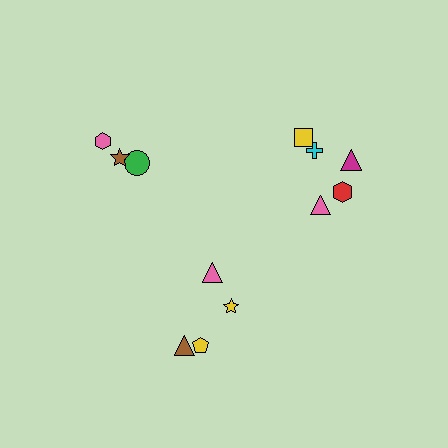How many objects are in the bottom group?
There are 4 objects.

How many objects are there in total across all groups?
There are 12 objects.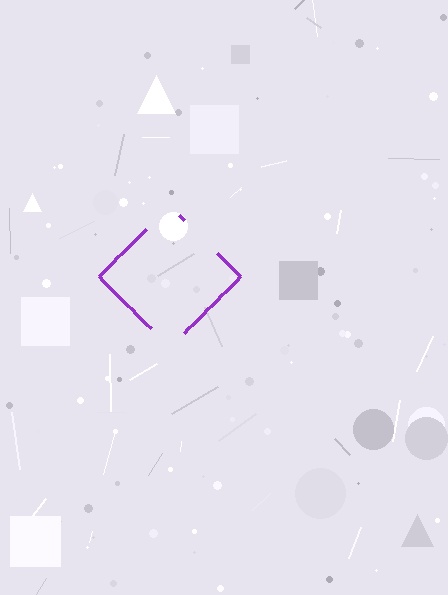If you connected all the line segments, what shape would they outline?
They would outline a diamond.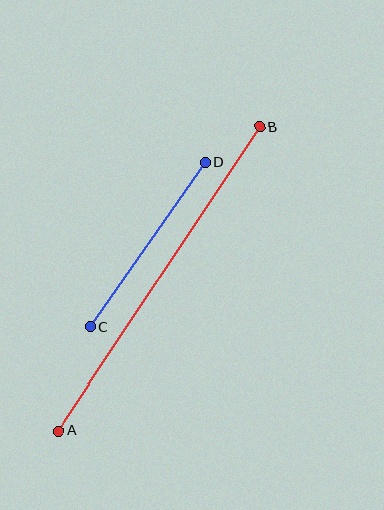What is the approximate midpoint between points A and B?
The midpoint is at approximately (159, 279) pixels.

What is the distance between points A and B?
The distance is approximately 365 pixels.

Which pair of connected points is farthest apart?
Points A and B are farthest apart.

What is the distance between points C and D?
The distance is approximately 201 pixels.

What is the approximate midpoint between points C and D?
The midpoint is at approximately (148, 245) pixels.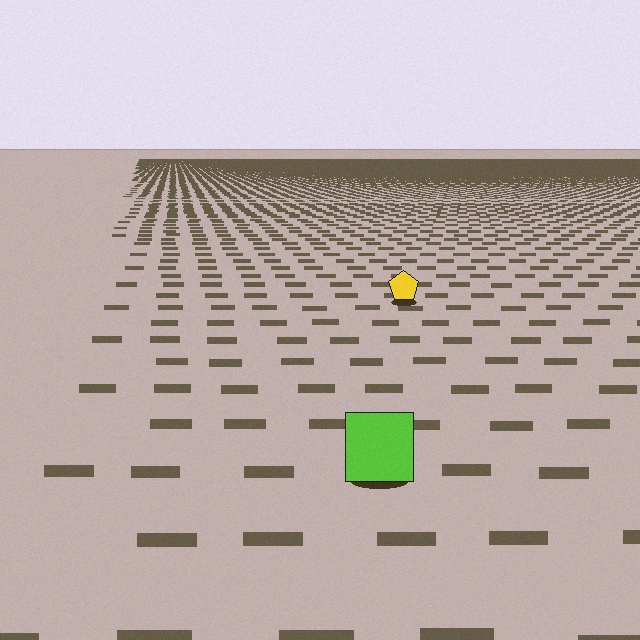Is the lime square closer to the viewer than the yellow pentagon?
Yes. The lime square is closer — you can tell from the texture gradient: the ground texture is coarser near it.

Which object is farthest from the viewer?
The yellow pentagon is farthest from the viewer. It appears smaller and the ground texture around it is denser.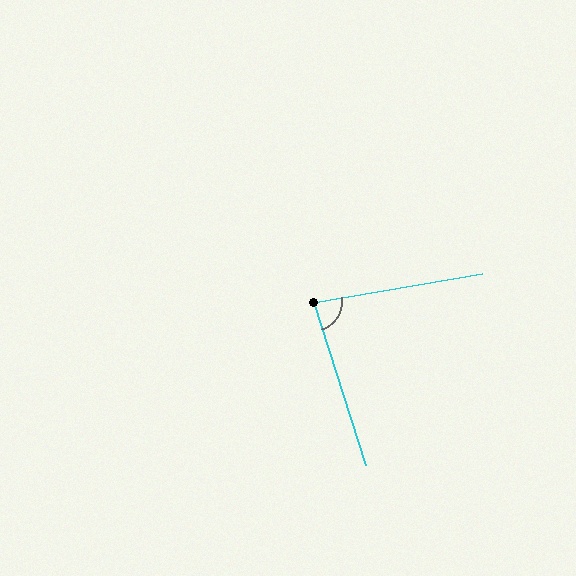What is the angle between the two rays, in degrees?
Approximately 82 degrees.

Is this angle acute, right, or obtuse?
It is acute.